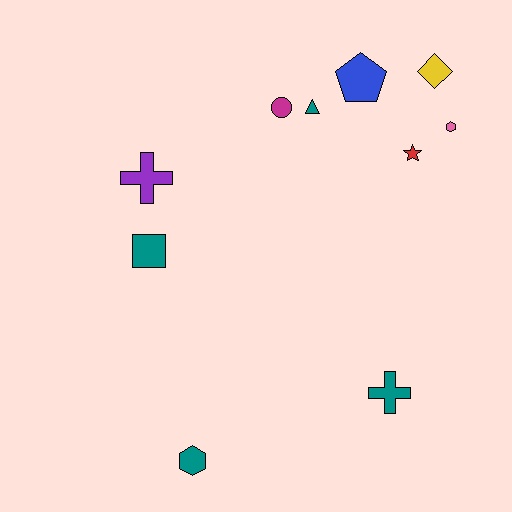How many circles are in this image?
There is 1 circle.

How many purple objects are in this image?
There is 1 purple object.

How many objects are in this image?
There are 10 objects.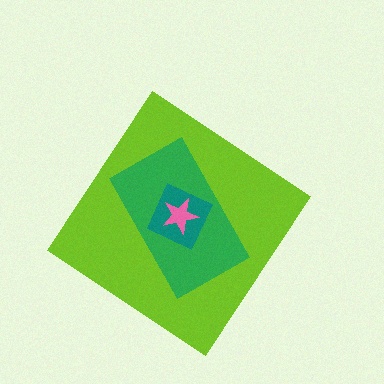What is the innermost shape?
The pink star.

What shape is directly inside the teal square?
The pink star.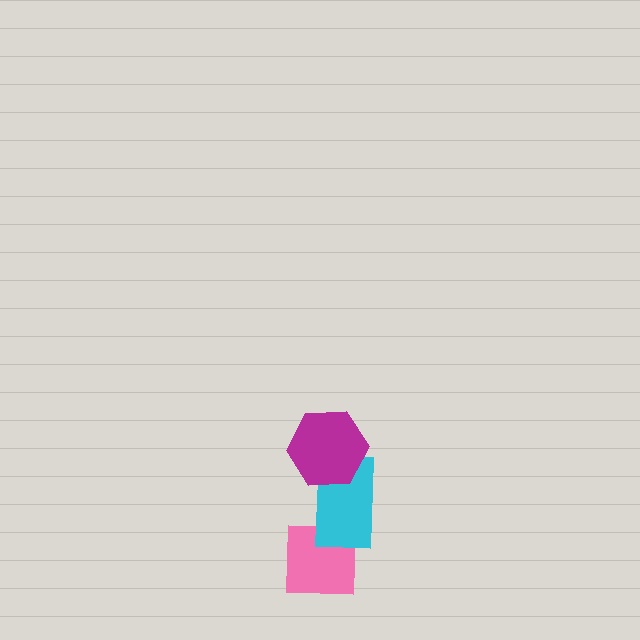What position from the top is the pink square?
The pink square is 3rd from the top.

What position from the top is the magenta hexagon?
The magenta hexagon is 1st from the top.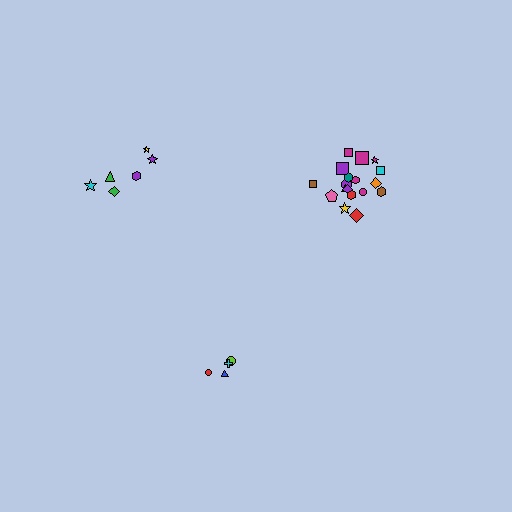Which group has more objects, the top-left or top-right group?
The top-right group.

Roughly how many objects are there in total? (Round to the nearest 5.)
Roughly 30 objects in total.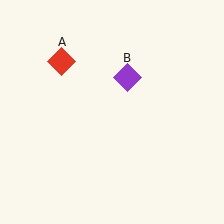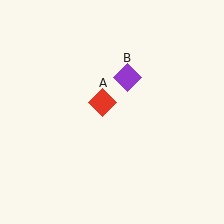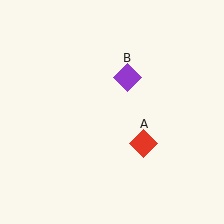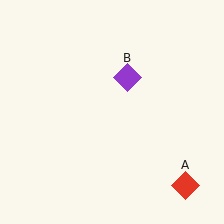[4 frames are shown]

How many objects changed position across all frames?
1 object changed position: red diamond (object A).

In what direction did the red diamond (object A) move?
The red diamond (object A) moved down and to the right.